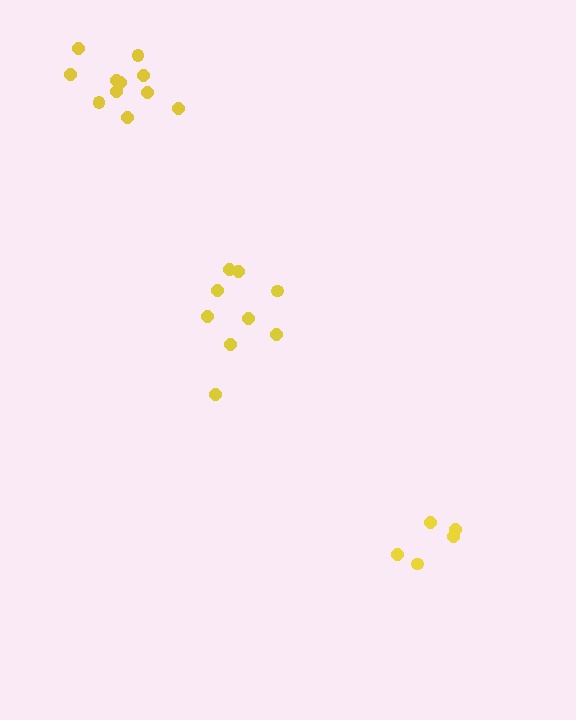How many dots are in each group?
Group 1: 9 dots, Group 2: 5 dots, Group 3: 11 dots (25 total).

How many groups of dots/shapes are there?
There are 3 groups.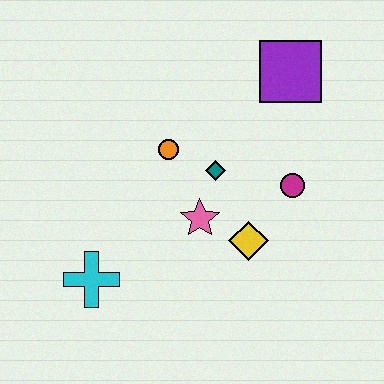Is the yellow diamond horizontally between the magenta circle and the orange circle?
Yes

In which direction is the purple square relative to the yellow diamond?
The purple square is above the yellow diamond.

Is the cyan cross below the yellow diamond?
Yes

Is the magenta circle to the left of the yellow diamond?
No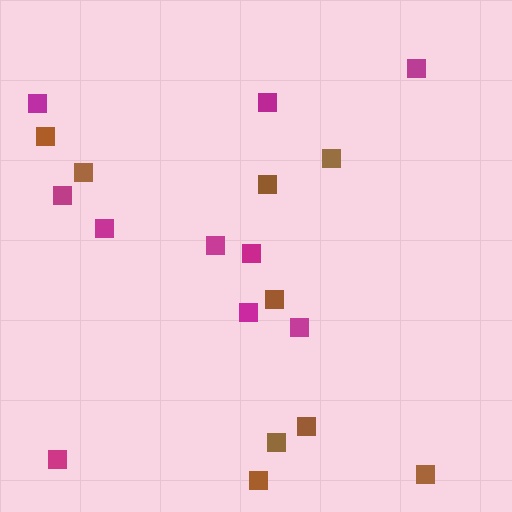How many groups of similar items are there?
There are 2 groups: one group of brown squares (9) and one group of magenta squares (10).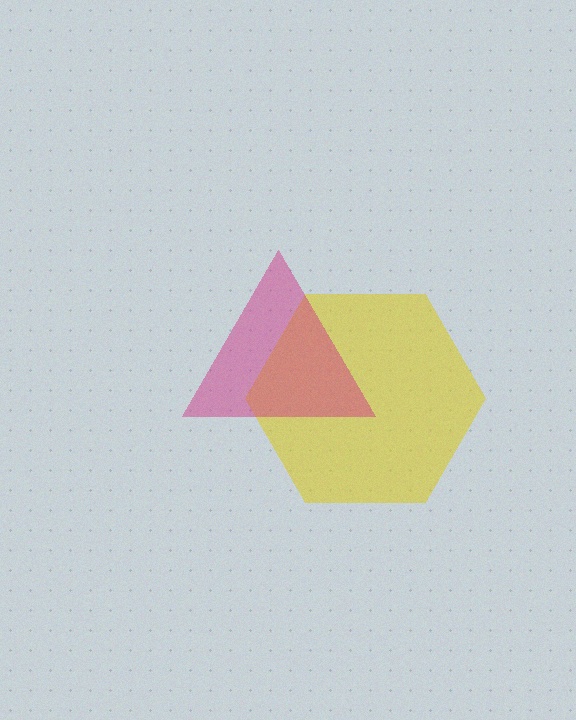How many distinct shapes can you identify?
There are 2 distinct shapes: a yellow hexagon, a magenta triangle.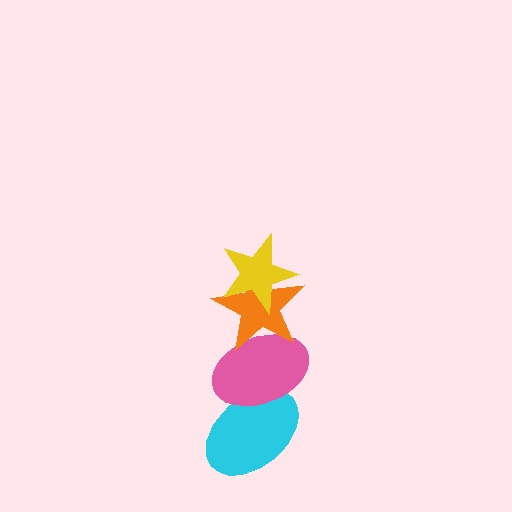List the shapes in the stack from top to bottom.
From top to bottom: the yellow star, the orange star, the pink ellipse, the cyan ellipse.